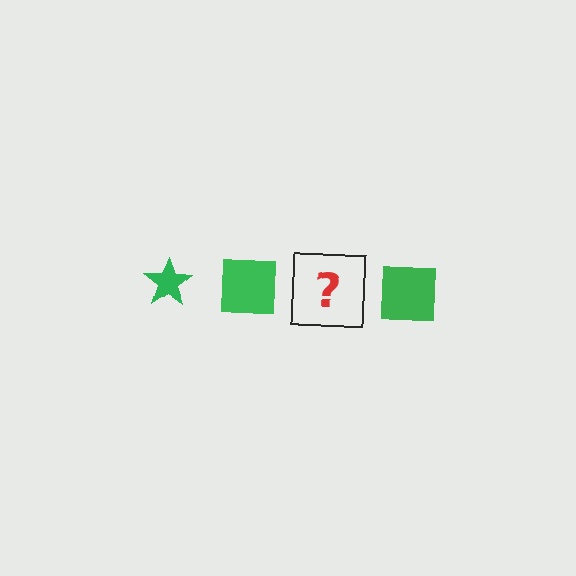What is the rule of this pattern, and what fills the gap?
The rule is that the pattern cycles through star, square shapes in green. The gap should be filled with a green star.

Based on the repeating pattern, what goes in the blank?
The blank should be a green star.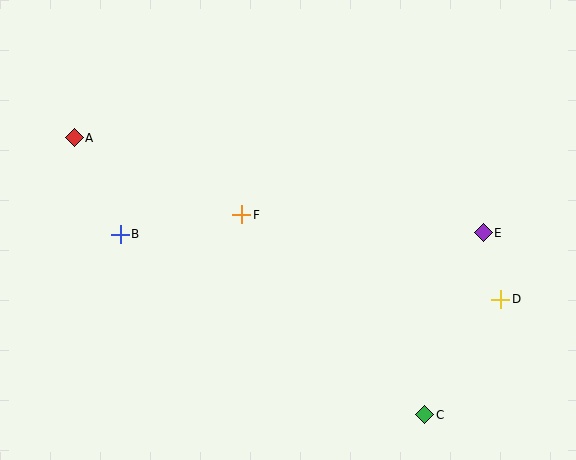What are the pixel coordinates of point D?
Point D is at (501, 299).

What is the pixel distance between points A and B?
The distance between A and B is 107 pixels.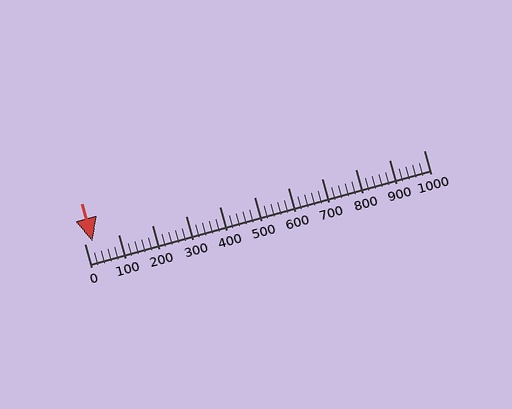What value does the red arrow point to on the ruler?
The red arrow points to approximately 25.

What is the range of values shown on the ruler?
The ruler shows values from 0 to 1000.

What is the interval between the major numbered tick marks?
The major tick marks are spaced 100 units apart.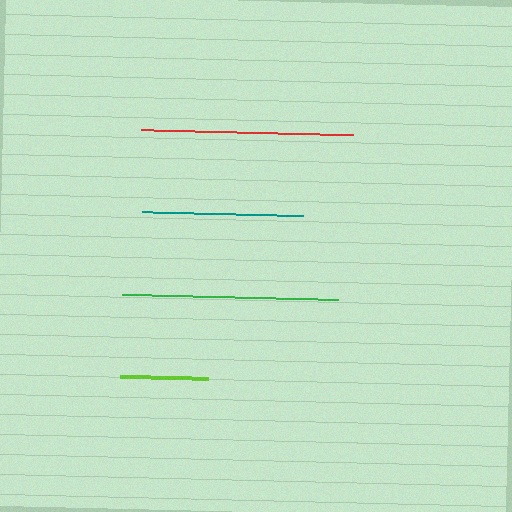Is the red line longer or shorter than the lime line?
The red line is longer than the lime line.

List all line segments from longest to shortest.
From longest to shortest: green, red, teal, lime.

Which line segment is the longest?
The green line is the longest at approximately 217 pixels.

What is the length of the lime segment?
The lime segment is approximately 88 pixels long.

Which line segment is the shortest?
The lime line is the shortest at approximately 88 pixels.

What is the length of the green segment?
The green segment is approximately 217 pixels long.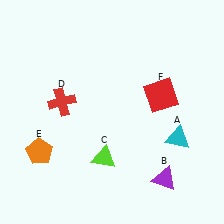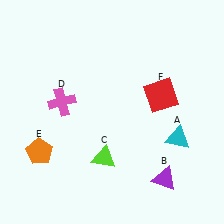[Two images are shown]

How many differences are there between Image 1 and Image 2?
There is 1 difference between the two images.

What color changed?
The cross (D) changed from red in Image 1 to pink in Image 2.